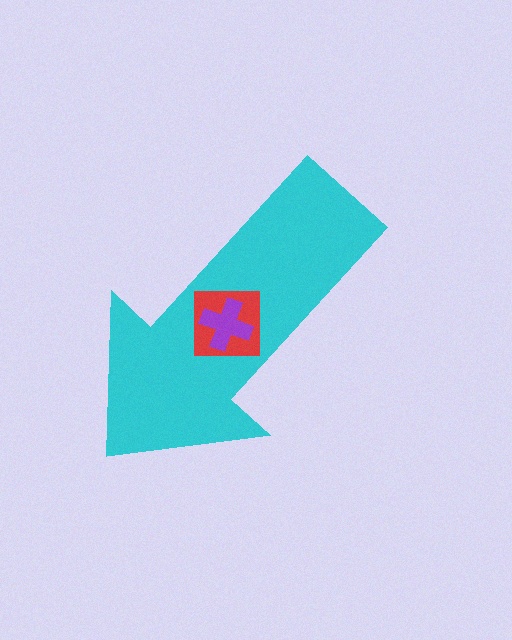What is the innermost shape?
The purple cross.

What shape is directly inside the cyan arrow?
The red square.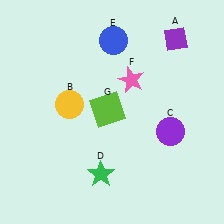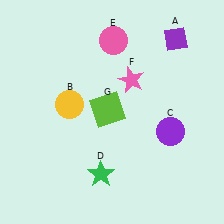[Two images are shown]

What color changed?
The circle (E) changed from blue in Image 1 to pink in Image 2.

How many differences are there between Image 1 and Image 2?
There is 1 difference between the two images.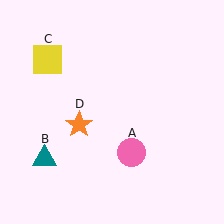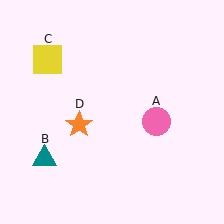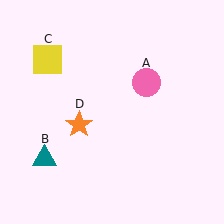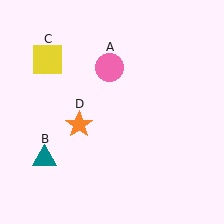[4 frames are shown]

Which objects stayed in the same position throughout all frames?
Teal triangle (object B) and yellow square (object C) and orange star (object D) remained stationary.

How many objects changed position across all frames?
1 object changed position: pink circle (object A).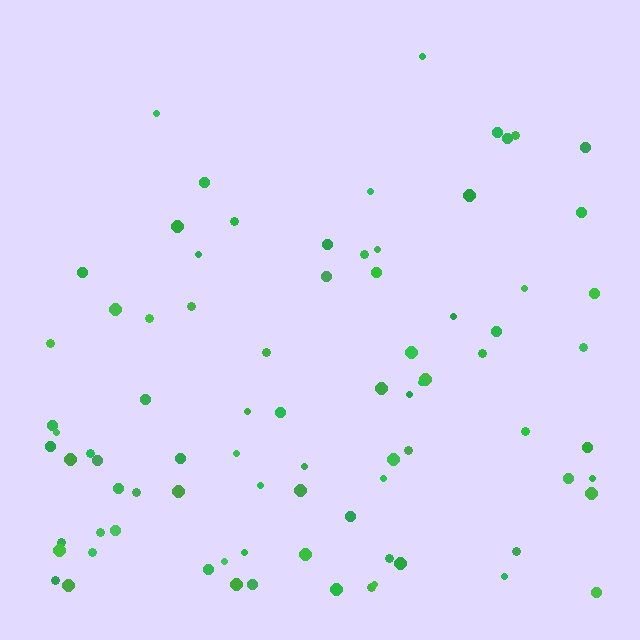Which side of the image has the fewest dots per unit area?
The top.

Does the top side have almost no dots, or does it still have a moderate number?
Still a moderate number, just noticeably fewer than the bottom.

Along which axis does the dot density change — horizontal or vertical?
Vertical.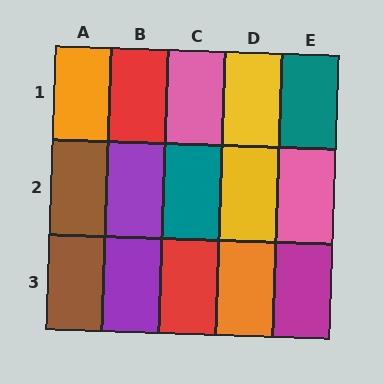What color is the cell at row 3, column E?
Magenta.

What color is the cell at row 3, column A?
Brown.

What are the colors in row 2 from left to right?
Brown, purple, teal, yellow, pink.